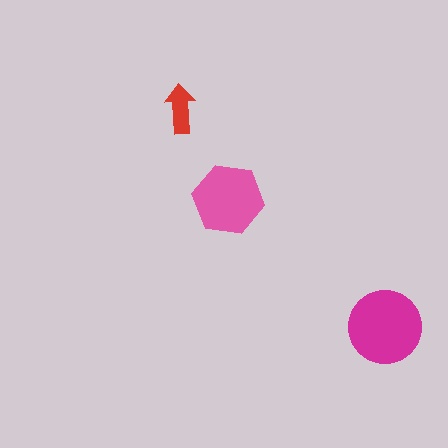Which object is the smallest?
The red arrow.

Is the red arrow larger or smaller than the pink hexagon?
Smaller.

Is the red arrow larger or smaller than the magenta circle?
Smaller.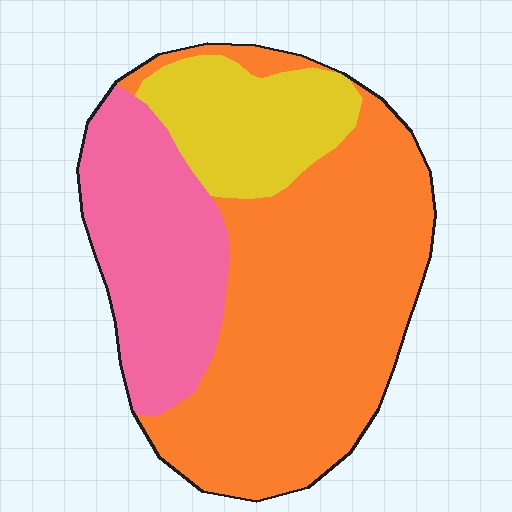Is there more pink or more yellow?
Pink.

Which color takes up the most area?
Orange, at roughly 55%.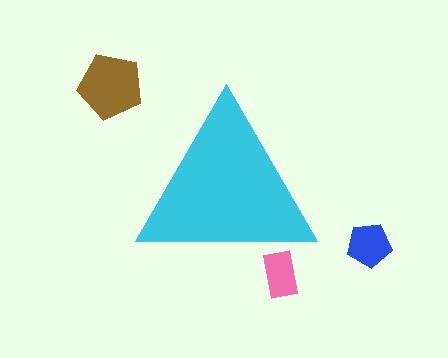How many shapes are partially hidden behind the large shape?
1 shape is partially hidden.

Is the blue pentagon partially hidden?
No, the blue pentagon is fully visible.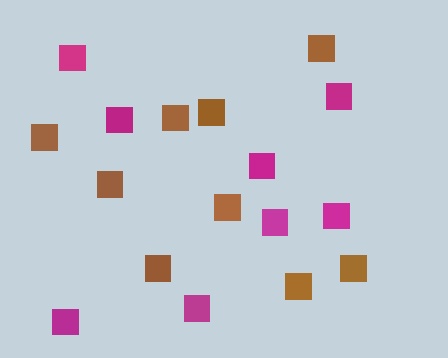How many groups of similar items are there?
There are 2 groups: one group of magenta squares (8) and one group of brown squares (9).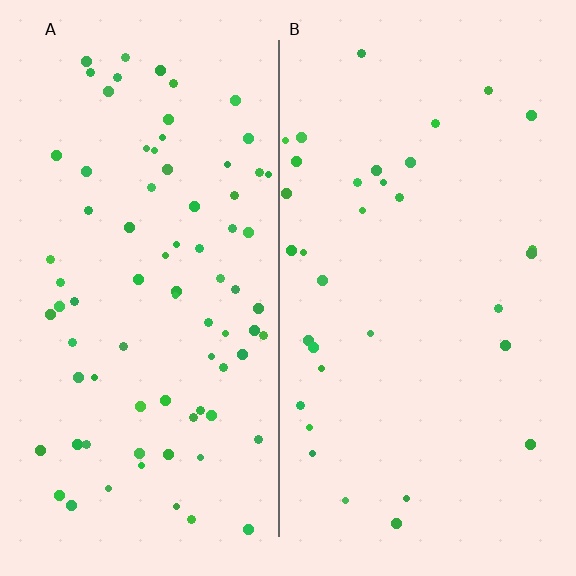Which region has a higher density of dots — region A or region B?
A (the left).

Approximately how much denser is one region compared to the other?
Approximately 2.4× — region A over region B.